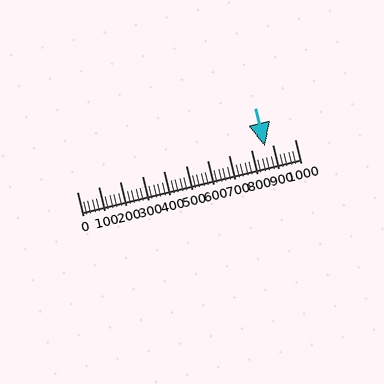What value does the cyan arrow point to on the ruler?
The cyan arrow points to approximately 863.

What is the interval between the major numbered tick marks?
The major tick marks are spaced 100 units apart.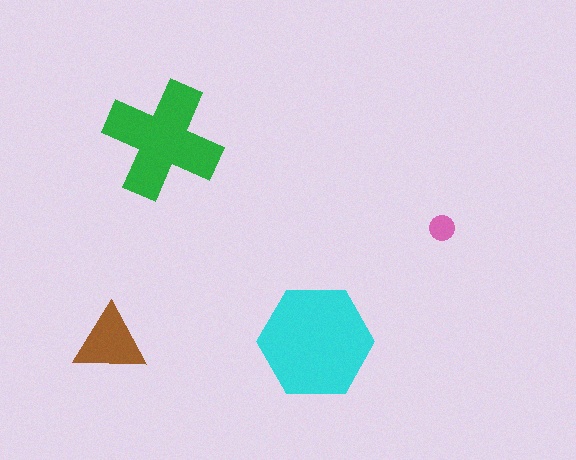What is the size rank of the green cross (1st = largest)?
2nd.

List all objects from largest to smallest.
The cyan hexagon, the green cross, the brown triangle, the pink circle.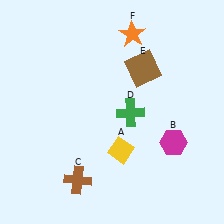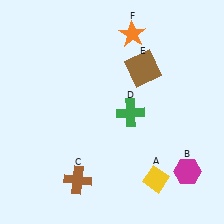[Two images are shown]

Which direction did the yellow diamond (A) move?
The yellow diamond (A) moved right.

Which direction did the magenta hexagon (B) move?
The magenta hexagon (B) moved down.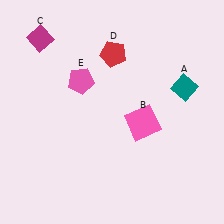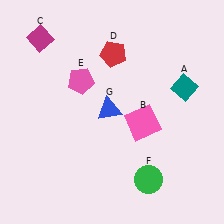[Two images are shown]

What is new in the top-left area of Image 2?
A blue triangle (G) was added in the top-left area of Image 2.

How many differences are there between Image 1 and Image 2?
There are 2 differences between the two images.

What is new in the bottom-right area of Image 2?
A green circle (F) was added in the bottom-right area of Image 2.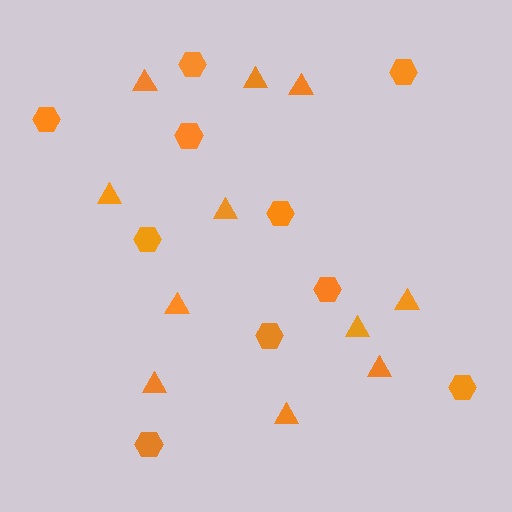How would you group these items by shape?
There are 2 groups: one group of hexagons (10) and one group of triangles (11).